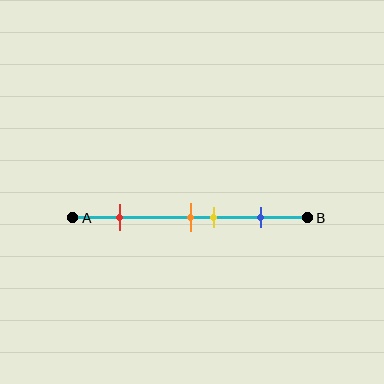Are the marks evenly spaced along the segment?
No, the marks are not evenly spaced.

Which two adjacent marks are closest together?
The orange and yellow marks are the closest adjacent pair.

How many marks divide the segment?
There are 4 marks dividing the segment.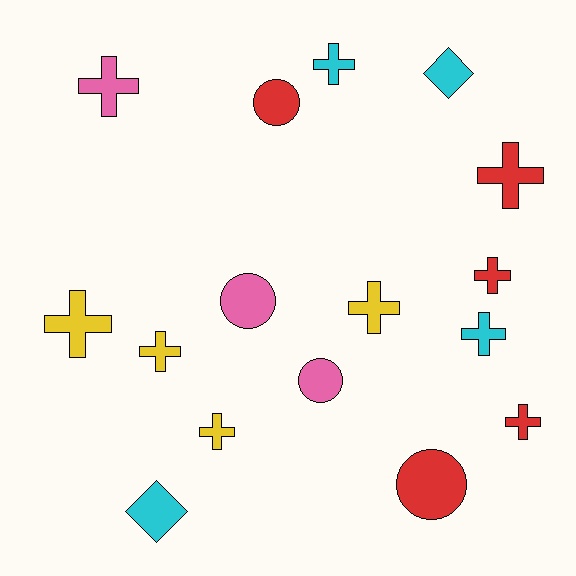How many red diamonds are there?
There are no red diamonds.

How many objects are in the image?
There are 16 objects.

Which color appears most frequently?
Red, with 5 objects.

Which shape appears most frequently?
Cross, with 10 objects.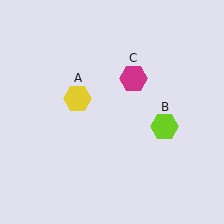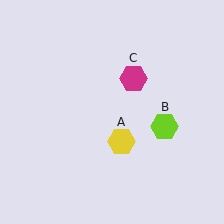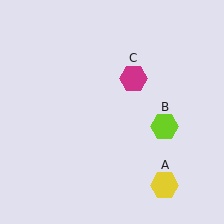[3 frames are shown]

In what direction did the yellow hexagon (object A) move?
The yellow hexagon (object A) moved down and to the right.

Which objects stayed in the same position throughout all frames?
Lime hexagon (object B) and magenta hexagon (object C) remained stationary.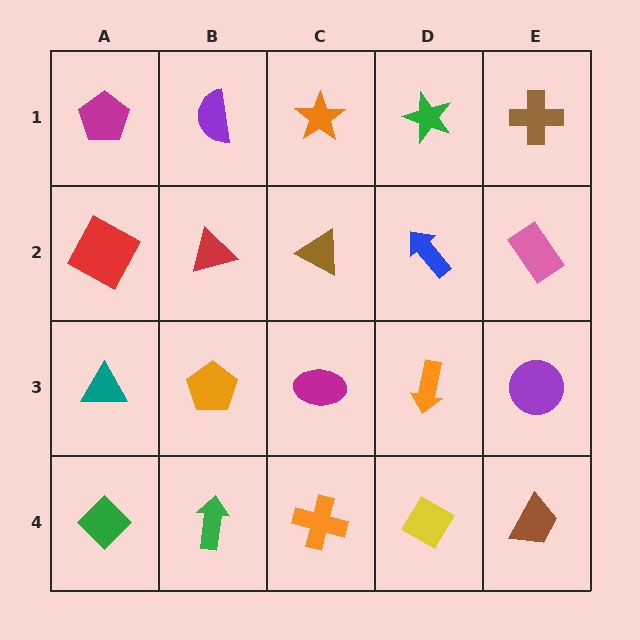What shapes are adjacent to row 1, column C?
A brown triangle (row 2, column C), a purple semicircle (row 1, column B), a green star (row 1, column D).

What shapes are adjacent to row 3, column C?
A brown triangle (row 2, column C), an orange cross (row 4, column C), an orange pentagon (row 3, column B), an orange arrow (row 3, column D).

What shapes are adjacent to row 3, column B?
A red triangle (row 2, column B), a green arrow (row 4, column B), a teal triangle (row 3, column A), a magenta ellipse (row 3, column C).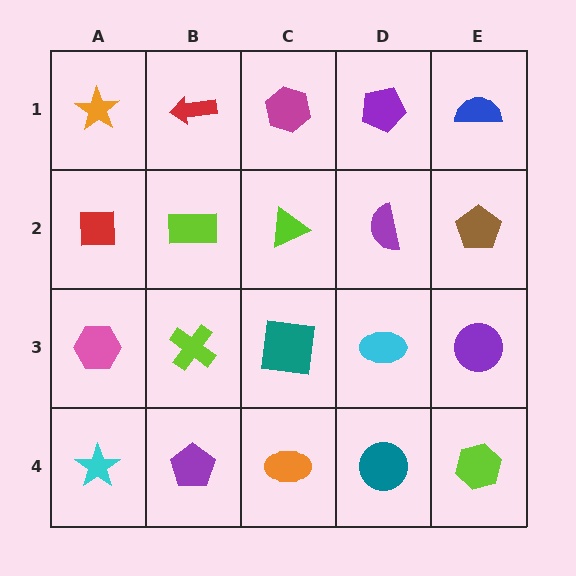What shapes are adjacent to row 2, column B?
A red arrow (row 1, column B), a lime cross (row 3, column B), a red square (row 2, column A), a lime triangle (row 2, column C).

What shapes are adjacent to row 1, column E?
A brown pentagon (row 2, column E), a purple pentagon (row 1, column D).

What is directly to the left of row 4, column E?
A teal circle.